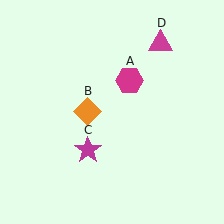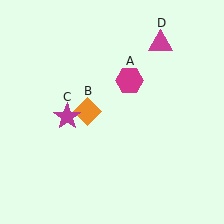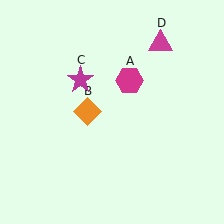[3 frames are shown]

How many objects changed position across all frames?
1 object changed position: magenta star (object C).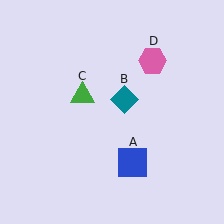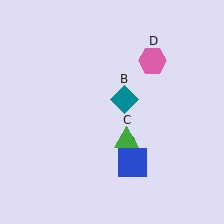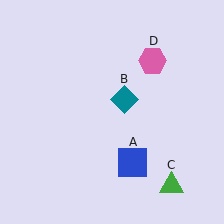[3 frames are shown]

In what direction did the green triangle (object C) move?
The green triangle (object C) moved down and to the right.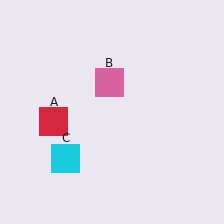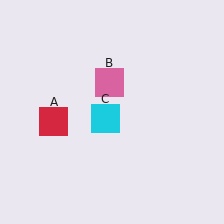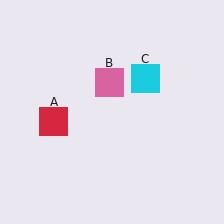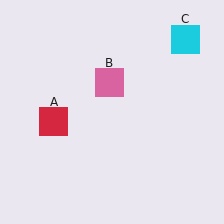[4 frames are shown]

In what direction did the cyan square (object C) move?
The cyan square (object C) moved up and to the right.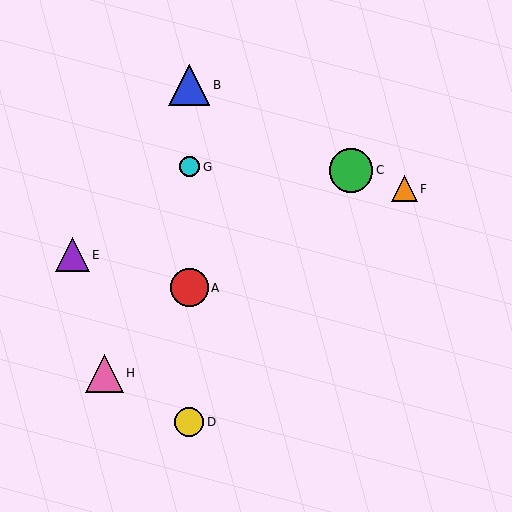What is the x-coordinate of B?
Object B is at x≈189.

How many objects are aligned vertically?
4 objects (A, B, D, G) are aligned vertically.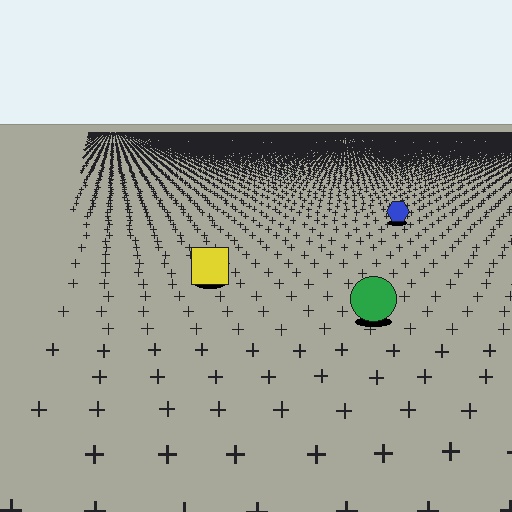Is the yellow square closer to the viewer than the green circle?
No. The green circle is closer — you can tell from the texture gradient: the ground texture is coarser near it.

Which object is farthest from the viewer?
The blue hexagon is farthest from the viewer. It appears smaller and the ground texture around it is denser.